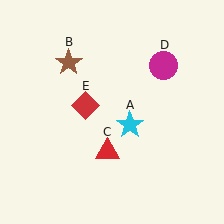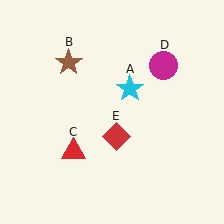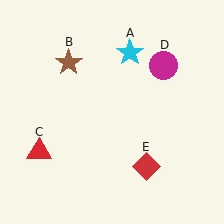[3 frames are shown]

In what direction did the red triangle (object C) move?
The red triangle (object C) moved left.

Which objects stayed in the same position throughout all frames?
Brown star (object B) and magenta circle (object D) remained stationary.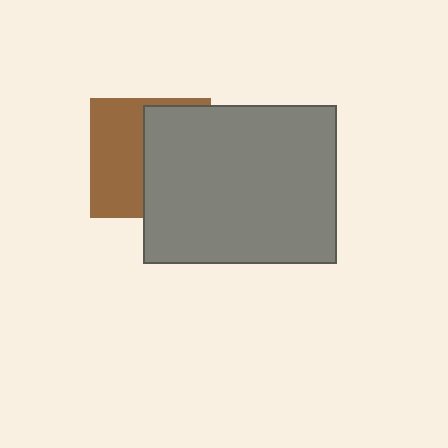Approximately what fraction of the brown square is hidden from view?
Roughly 52% of the brown square is hidden behind the gray rectangle.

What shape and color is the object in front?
The object in front is a gray rectangle.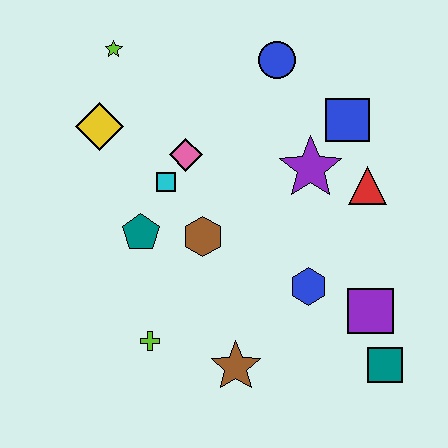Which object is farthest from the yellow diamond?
The teal square is farthest from the yellow diamond.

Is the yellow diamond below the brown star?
No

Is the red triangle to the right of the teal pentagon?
Yes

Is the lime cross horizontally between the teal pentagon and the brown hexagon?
Yes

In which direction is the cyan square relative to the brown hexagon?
The cyan square is above the brown hexagon.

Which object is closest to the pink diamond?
The cyan square is closest to the pink diamond.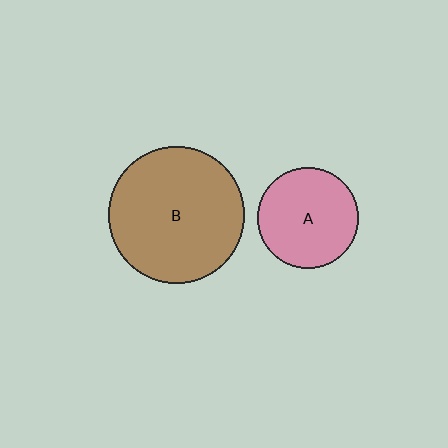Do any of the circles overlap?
No, none of the circles overlap.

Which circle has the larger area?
Circle B (brown).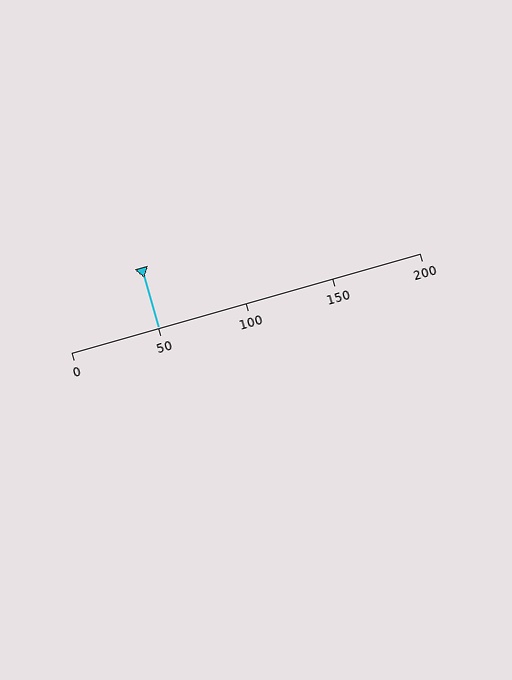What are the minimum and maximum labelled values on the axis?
The axis runs from 0 to 200.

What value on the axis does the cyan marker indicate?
The marker indicates approximately 50.